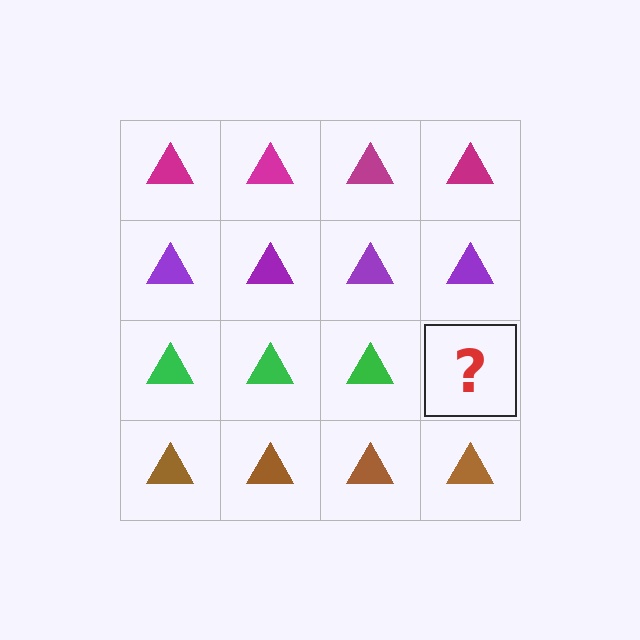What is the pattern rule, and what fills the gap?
The rule is that each row has a consistent color. The gap should be filled with a green triangle.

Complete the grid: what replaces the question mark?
The question mark should be replaced with a green triangle.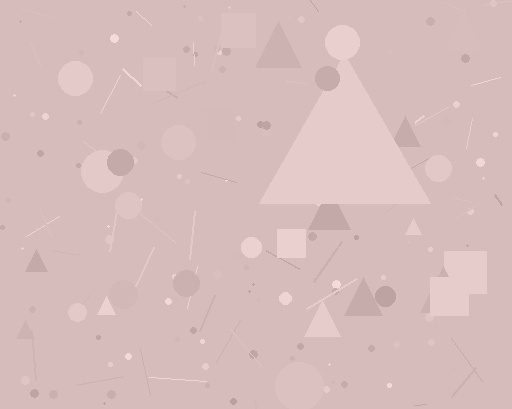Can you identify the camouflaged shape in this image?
The camouflaged shape is a triangle.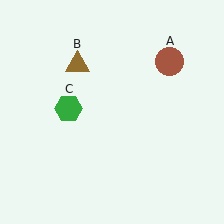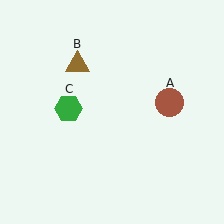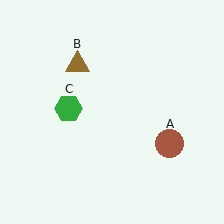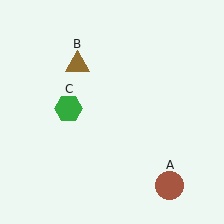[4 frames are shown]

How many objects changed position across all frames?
1 object changed position: brown circle (object A).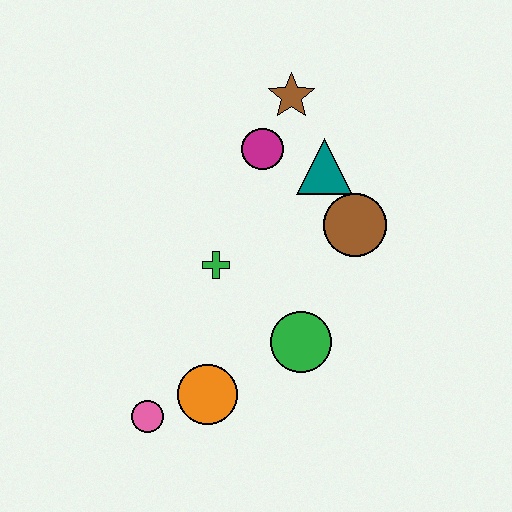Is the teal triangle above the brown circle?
Yes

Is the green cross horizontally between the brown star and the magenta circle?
No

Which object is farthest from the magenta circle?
The pink circle is farthest from the magenta circle.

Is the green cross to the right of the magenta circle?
No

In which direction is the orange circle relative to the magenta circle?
The orange circle is below the magenta circle.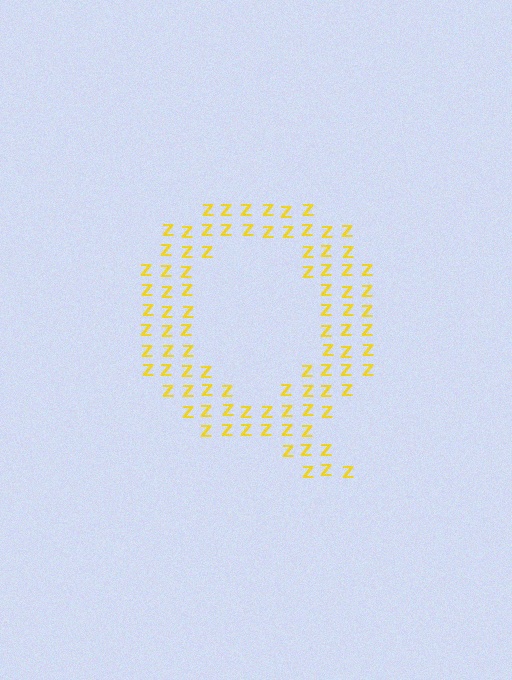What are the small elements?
The small elements are letter Z's.